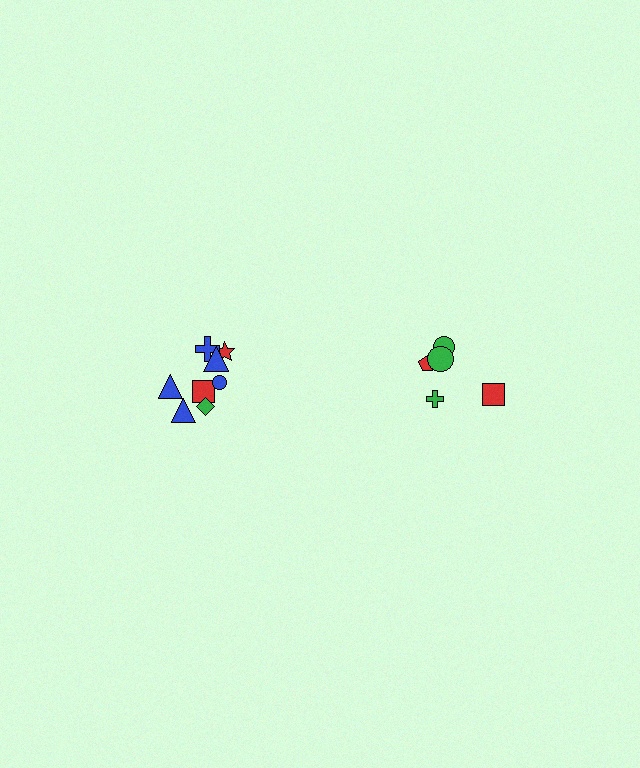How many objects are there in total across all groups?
There are 13 objects.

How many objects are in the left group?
There are 8 objects.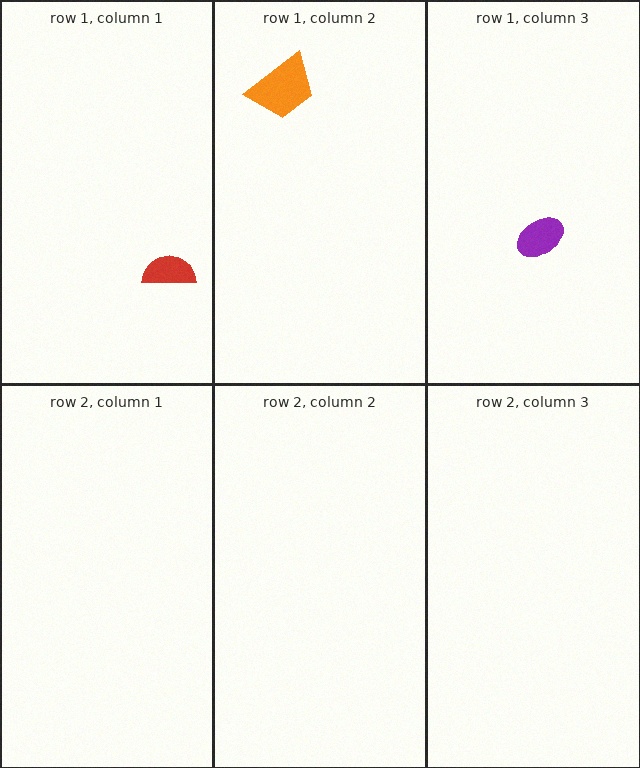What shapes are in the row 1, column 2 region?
The orange trapezoid.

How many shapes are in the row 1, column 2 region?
1.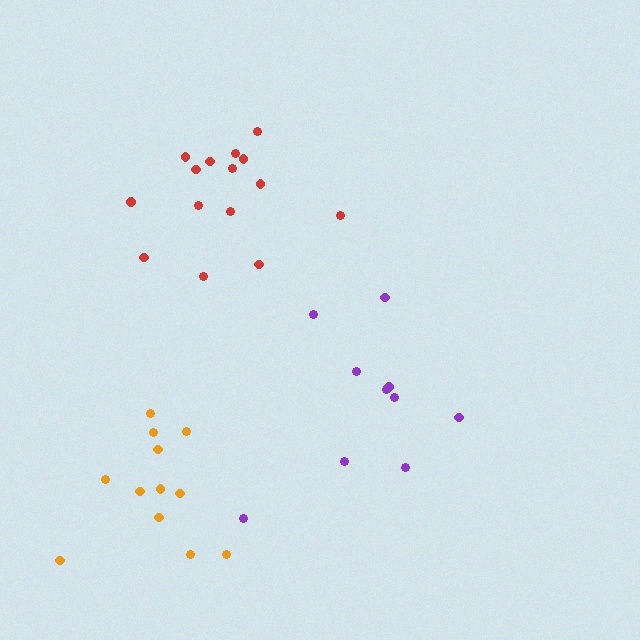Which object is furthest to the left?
The orange cluster is leftmost.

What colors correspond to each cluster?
The clusters are colored: purple, red, orange.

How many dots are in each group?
Group 1: 10 dots, Group 2: 15 dots, Group 3: 12 dots (37 total).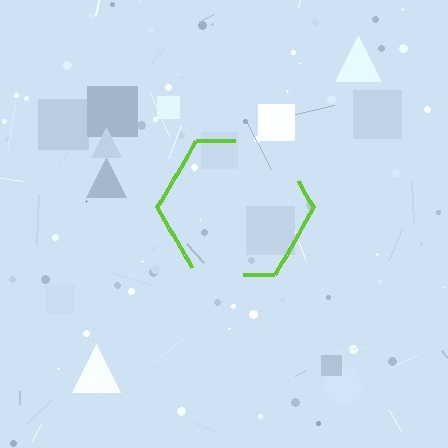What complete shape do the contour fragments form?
The contour fragments form a hexagon.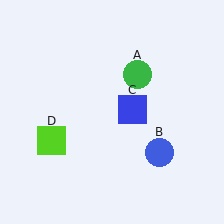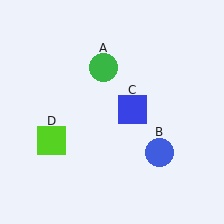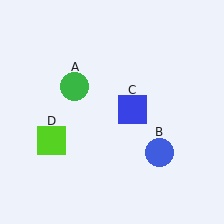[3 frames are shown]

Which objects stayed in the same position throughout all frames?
Blue circle (object B) and blue square (object C) and lime square (object D) remained stationary.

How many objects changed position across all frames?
1 object changed position: green circle (object A).